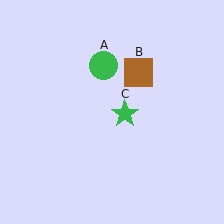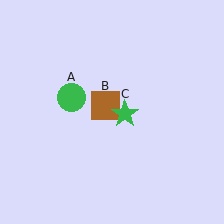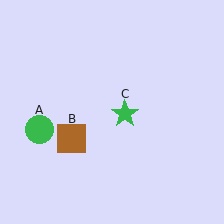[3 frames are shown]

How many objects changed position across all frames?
2 objects changed position: green circle (object A), brown square (object B).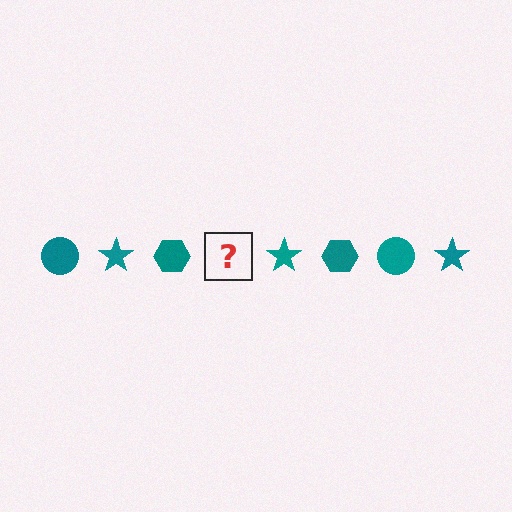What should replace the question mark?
The question mark should be replaced with a teal circle.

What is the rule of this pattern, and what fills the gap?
The rule is that the pattern cycles through circle, star, hexagon shapes in teal. The gap should be filled with a teal circle.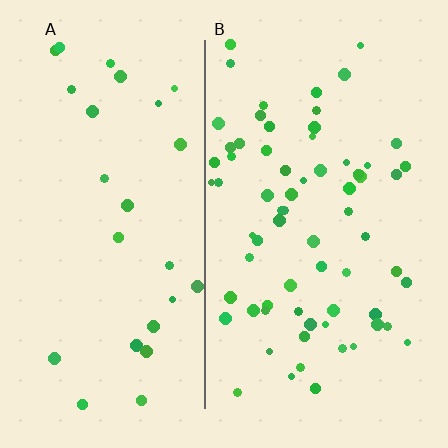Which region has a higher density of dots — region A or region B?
B (the right).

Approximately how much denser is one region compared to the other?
Approximately 2.6× — region B over region A.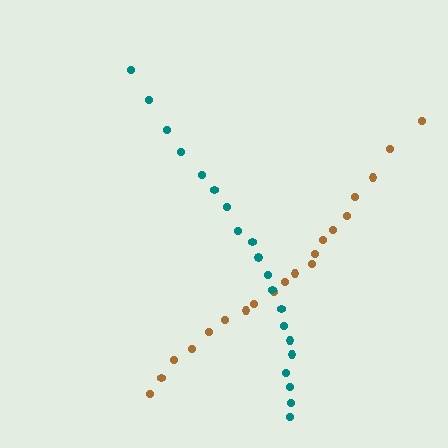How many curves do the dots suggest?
There are 2 distinct paths.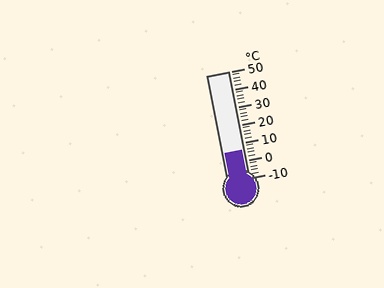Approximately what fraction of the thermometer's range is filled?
The thermometer is filled to approximately 25% of its range.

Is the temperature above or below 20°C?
The temperature is below 20°C.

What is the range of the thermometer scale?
The thermometer scale ranges from -10°C to 50°C.